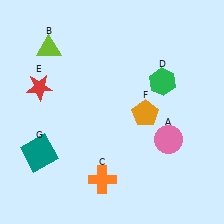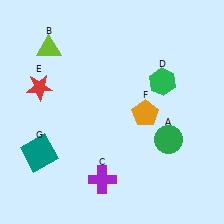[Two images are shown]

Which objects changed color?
A changed from pink to green. C changed from orange to purple.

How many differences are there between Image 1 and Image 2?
There are 2 differences between the two images.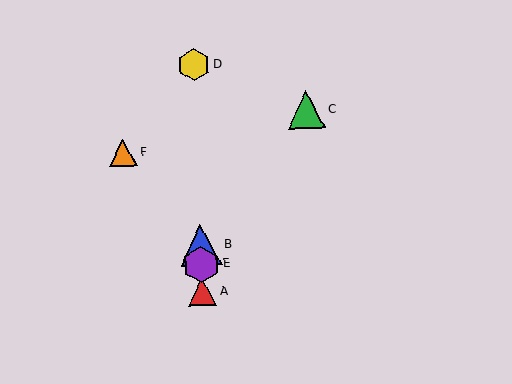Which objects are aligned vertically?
Objects A, B, D, E are aligned vertically.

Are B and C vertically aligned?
No, B is at x≈200 and C is at x≈306.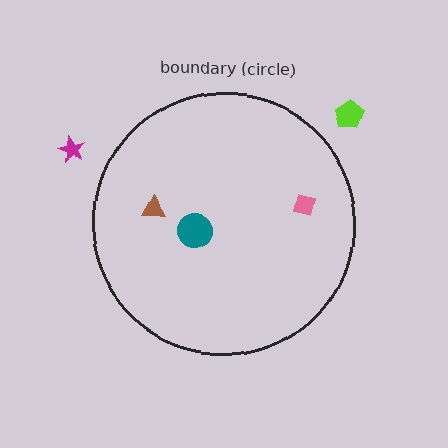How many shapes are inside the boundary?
3 inside, 2 outside.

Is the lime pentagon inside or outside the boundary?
Outside.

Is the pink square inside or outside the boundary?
Inside.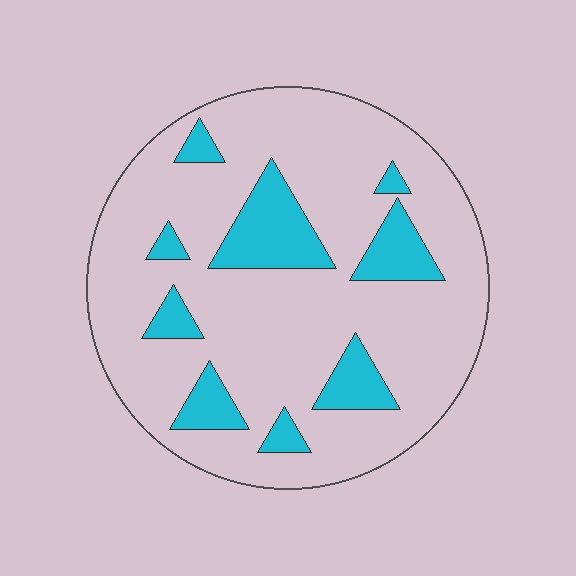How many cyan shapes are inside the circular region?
9.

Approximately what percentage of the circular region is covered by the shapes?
Approximately 20%.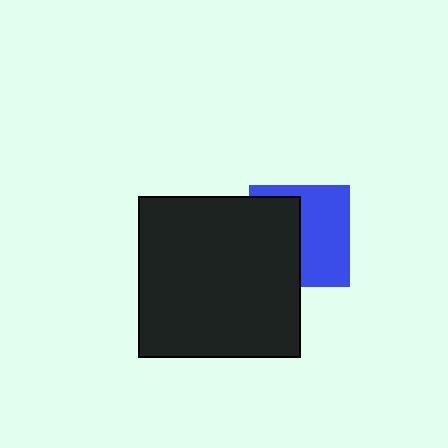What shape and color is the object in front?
The object in front is a black square.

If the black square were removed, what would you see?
You would see the complete blue square.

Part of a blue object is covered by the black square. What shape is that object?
It is a square.